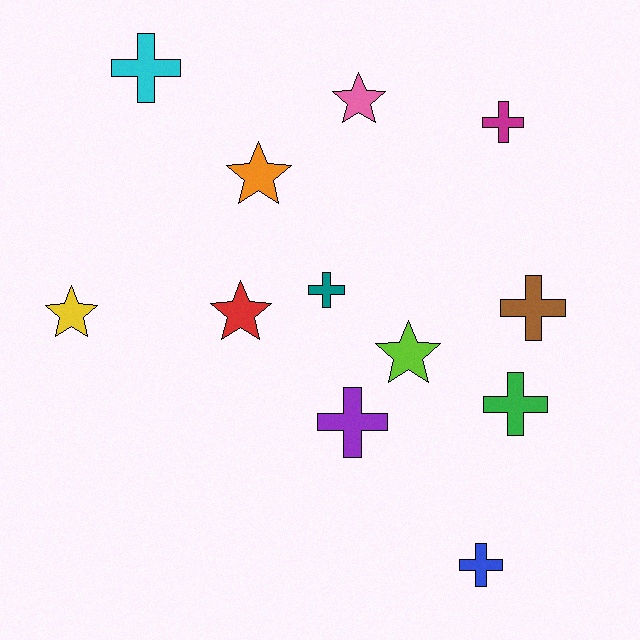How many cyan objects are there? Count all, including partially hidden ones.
There is 1 cyan object.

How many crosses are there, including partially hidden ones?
There are 7 crosses.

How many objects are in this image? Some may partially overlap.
There are 12 objects.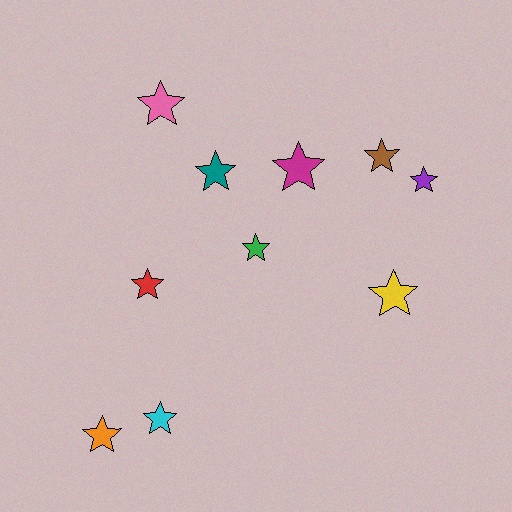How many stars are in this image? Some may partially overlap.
There are 10 stars.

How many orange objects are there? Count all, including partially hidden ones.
There is 1 orange object.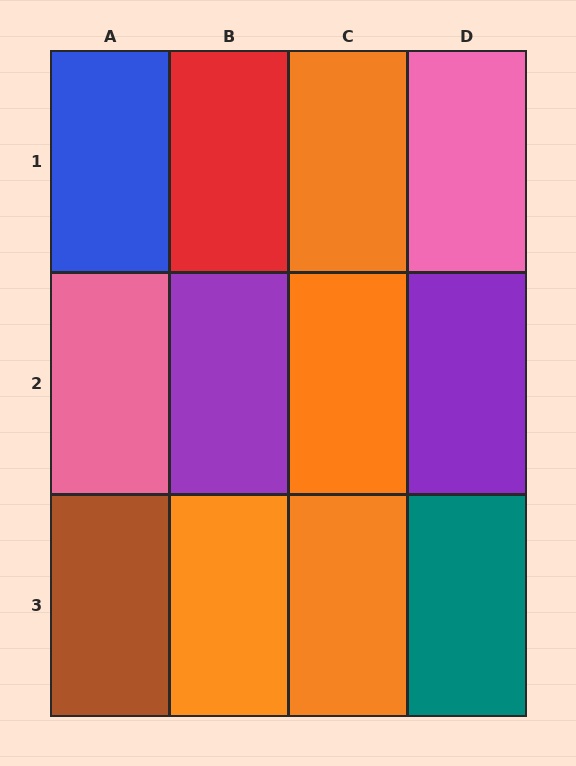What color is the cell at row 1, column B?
Red.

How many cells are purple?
2 cells are purple.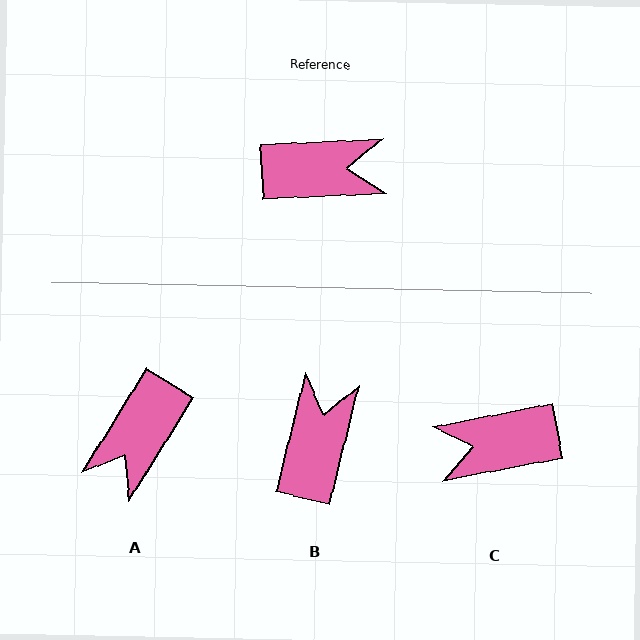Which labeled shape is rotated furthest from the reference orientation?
C, about 172 degrees away.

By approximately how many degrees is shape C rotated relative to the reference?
Approximately 172 degrees clockwise.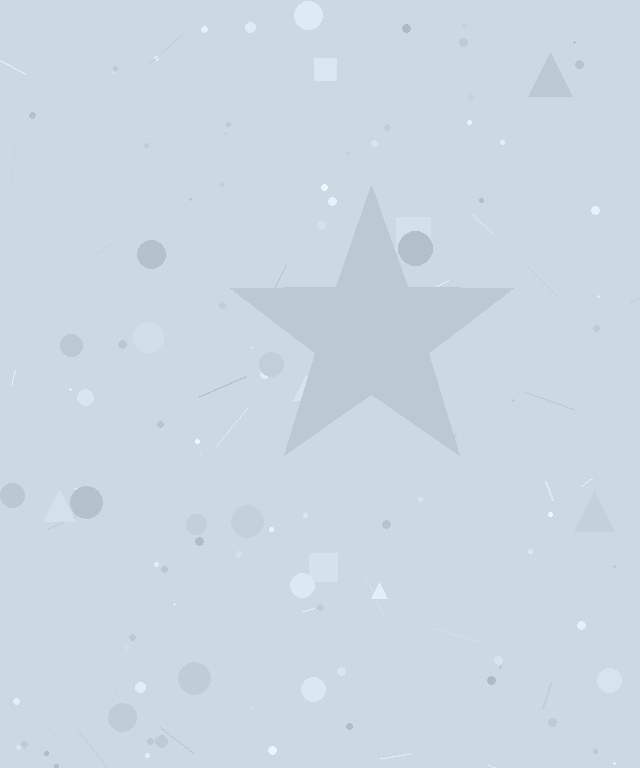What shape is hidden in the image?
A star is hidden in the image.